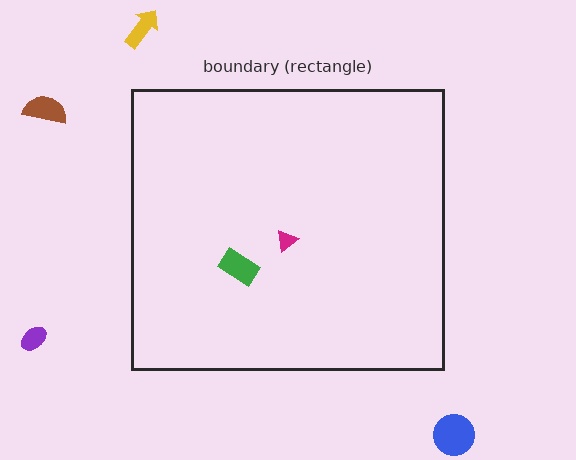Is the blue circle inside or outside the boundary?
Outside.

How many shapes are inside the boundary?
2 inside, 4 outside.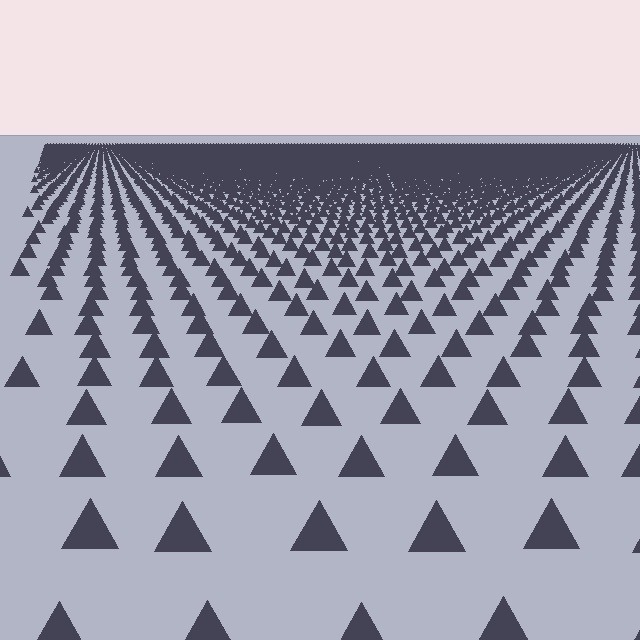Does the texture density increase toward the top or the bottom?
Density increases toward the top.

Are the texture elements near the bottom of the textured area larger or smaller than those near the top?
Larger. Near the bottom, elements are closer to the viewer and appear at a bigger on-screen size.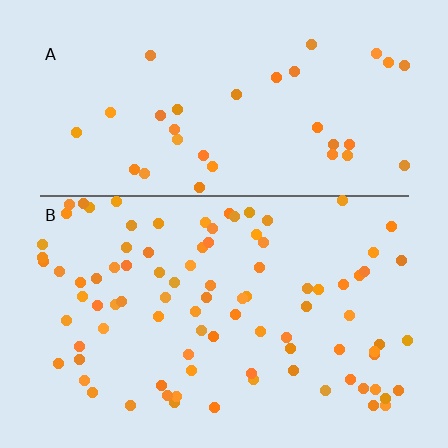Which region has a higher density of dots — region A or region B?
B (the bottom).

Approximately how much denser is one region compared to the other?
Approximately 2.6× — region B over region A.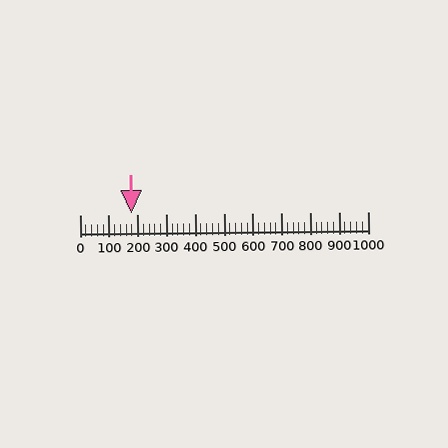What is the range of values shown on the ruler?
The ruler shows values from 0 to 1000.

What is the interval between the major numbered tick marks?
The major tick marks are spaced 100 units apart.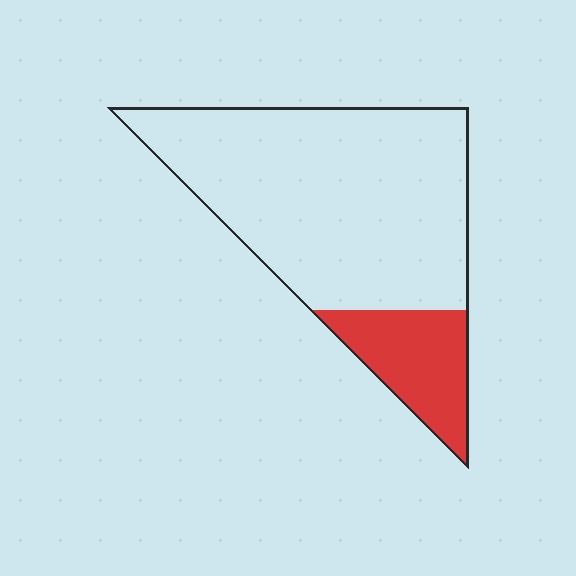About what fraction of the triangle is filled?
About one fifth (1/5).